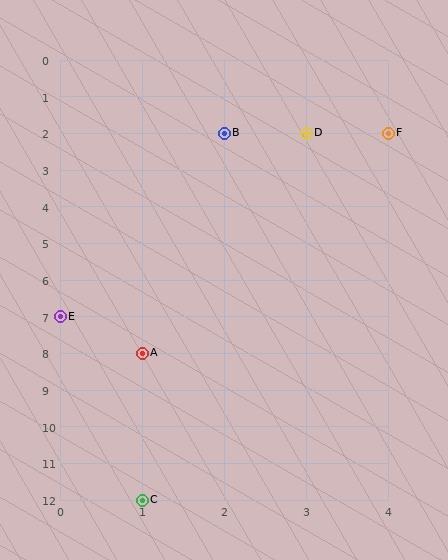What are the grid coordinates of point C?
Point C is at grid coordinates (1, 12).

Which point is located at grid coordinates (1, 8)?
Point A is at (1, 8).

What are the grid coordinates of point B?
Point B is at grid coordinates (2, 2).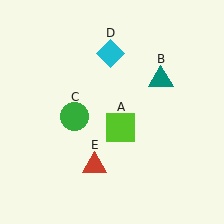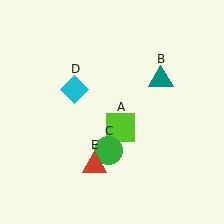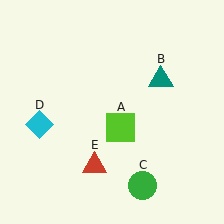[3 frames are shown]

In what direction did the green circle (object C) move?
The green circle (object C) moved down and to the right.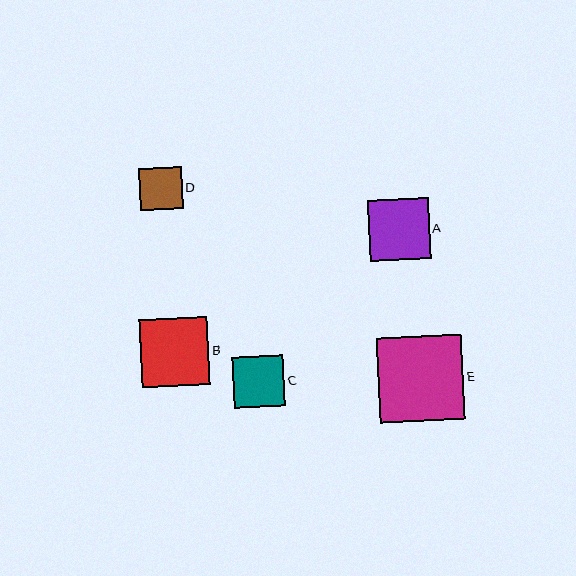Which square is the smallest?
Square D is the smallest with a size of approximately 43 pixels.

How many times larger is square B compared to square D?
Square B is approximately 1.6 times the size of square D.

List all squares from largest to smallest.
From largest to smallest: E, B, A, C, D.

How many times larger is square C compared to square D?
Square C is approximately 1.2 times the size of square D.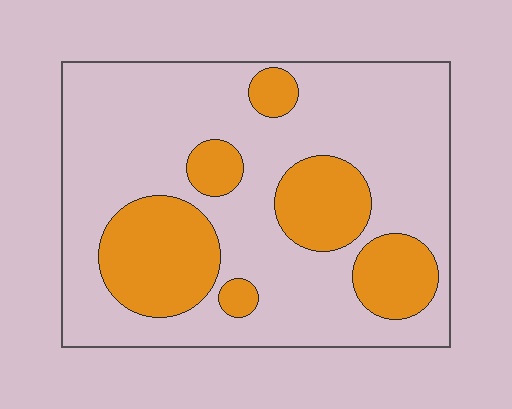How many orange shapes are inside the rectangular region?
6.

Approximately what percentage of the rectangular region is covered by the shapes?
Approximately 30%.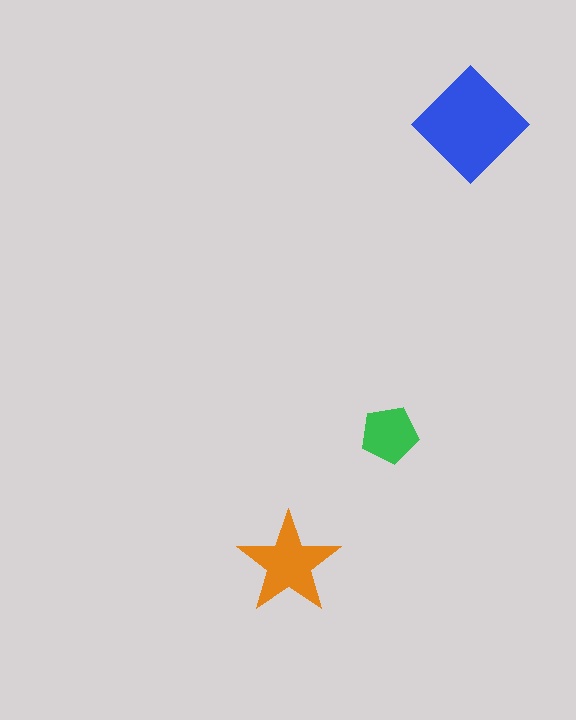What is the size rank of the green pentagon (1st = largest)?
3rd.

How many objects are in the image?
There are 3 objects in the image.